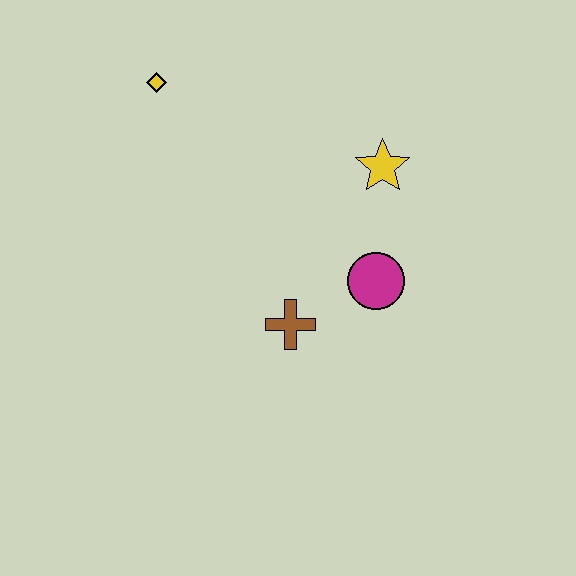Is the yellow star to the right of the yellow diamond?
Yes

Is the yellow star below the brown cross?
No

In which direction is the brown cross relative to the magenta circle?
The brown cross is to the left of the magenta circle.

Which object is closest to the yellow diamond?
The yellow star is closest to the yellow diamond.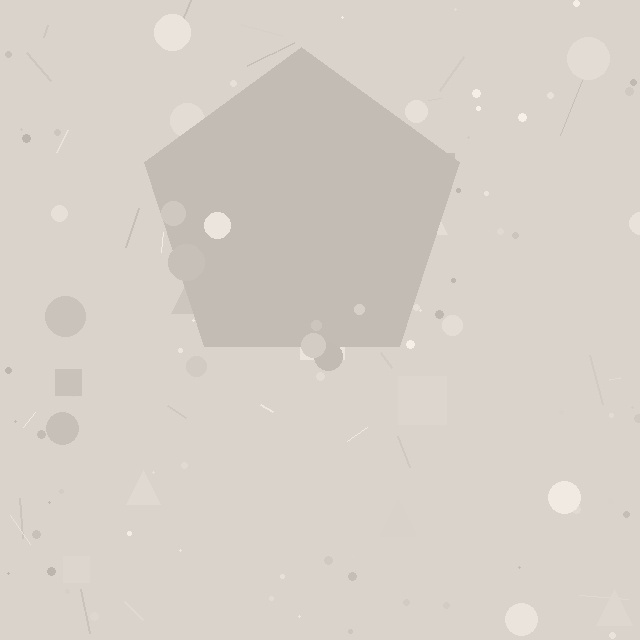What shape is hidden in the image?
A pentagon is hidden in the image.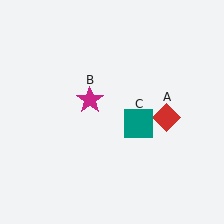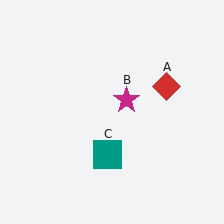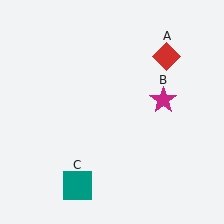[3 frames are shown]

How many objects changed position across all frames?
3 objects changed position: red diamond (object A), magenta star (object B), teal square (object C).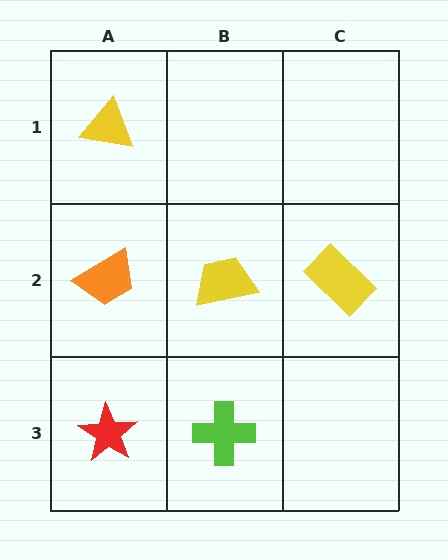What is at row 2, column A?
An orange trapezoid.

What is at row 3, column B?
A lime cross.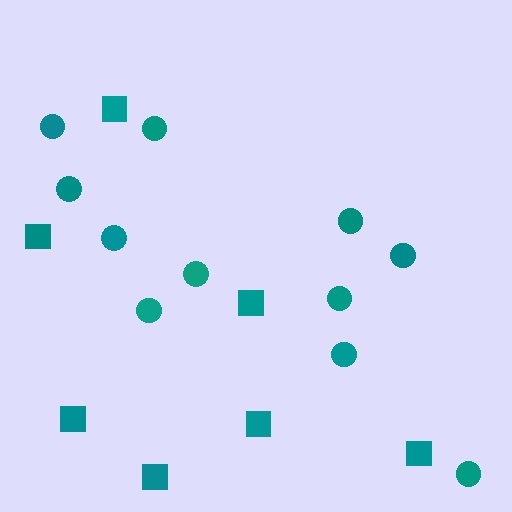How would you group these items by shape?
There are 2 groups: one group of squares (7) and one group of circles (11).